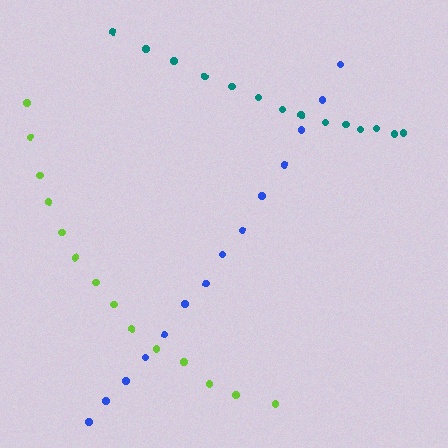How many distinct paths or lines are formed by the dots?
There are 3 distinct paths.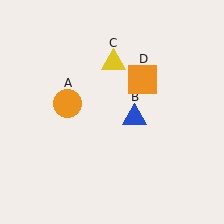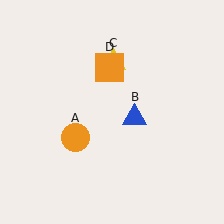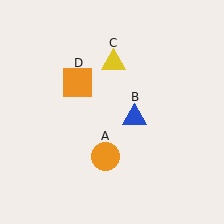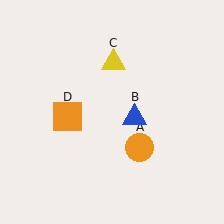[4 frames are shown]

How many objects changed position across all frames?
2 objects changed position: orange circle (object A), orange square (object D).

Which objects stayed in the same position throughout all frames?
Blue triangle (object B) and yellow triangle (object C) remained stationary.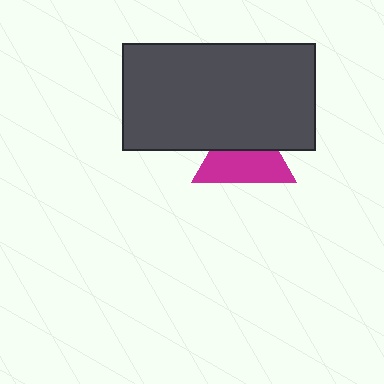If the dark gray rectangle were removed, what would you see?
You would see the complete magenta triangle.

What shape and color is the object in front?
The object in front is a dark gray rectangle.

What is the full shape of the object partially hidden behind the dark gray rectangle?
The partially hidden object is a magenta triangle.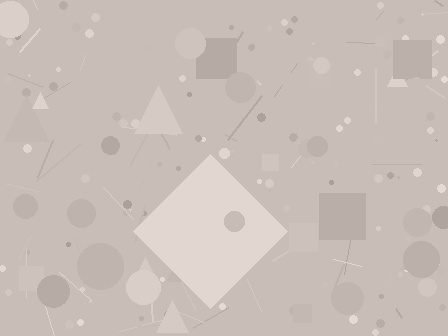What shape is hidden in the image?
A diamond is hidden in the image.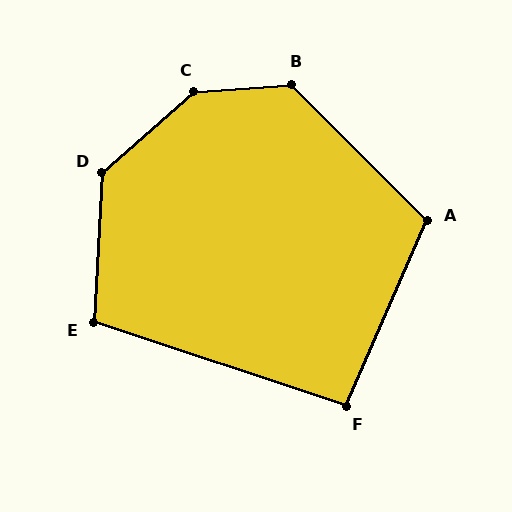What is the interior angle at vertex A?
Approximately 111 degrees (obtuse).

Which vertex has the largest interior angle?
C, at approximately 143 degrees.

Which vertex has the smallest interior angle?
F, at approximately 95 degrees.